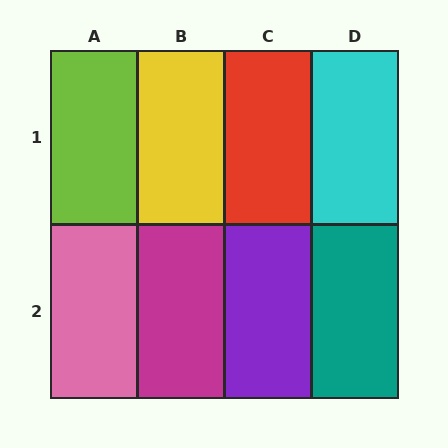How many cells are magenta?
1 cell is magenta.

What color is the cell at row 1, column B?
Yellow.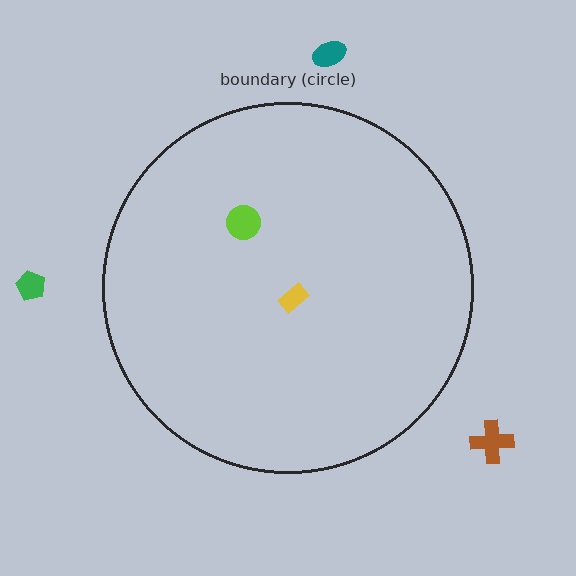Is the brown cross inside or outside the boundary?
Outside.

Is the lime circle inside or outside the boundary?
Inside.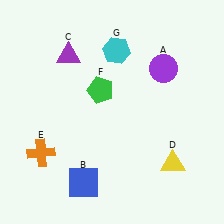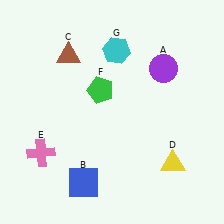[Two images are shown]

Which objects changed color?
C changed from purple to brown. E changed from orange to pink.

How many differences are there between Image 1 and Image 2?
There are 2 differences between the two images.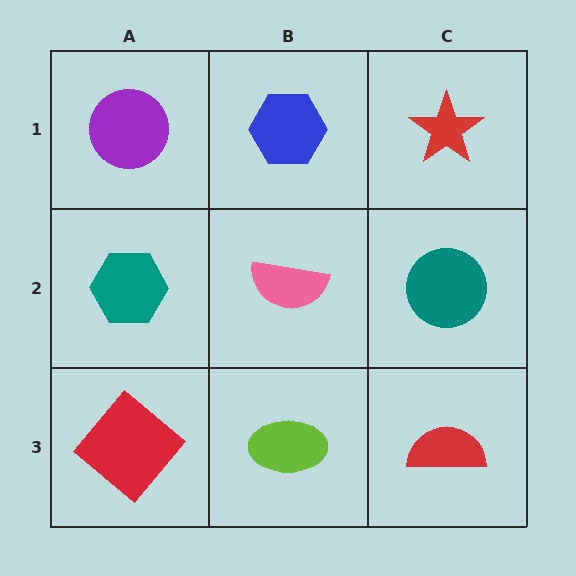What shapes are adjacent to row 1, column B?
A pink semicircle (row 2, column B), a purple circle (row 1, column A), a red star (row 1, column C).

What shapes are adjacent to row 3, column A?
A teal hexagon (row 2, column A), a lime ellipse (row 3, column B).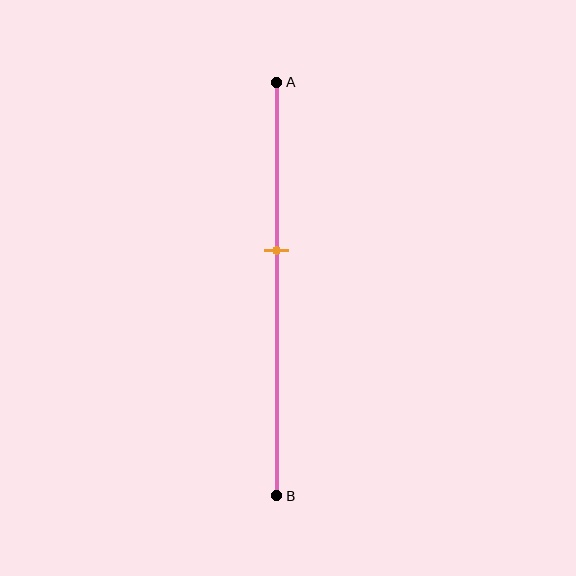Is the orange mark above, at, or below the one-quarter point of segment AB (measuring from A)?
The orange mark is below the one-quarter point of segment AB.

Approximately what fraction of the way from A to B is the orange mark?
The orange mark is approximately 40% of the way from A to B.